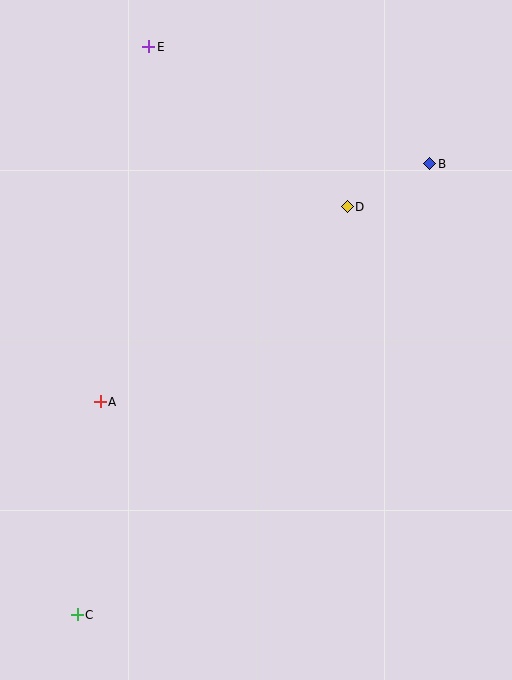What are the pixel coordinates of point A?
Point A is at (100, 402).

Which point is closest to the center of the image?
Point D at (347, 207) is closest to the center.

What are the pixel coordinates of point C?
Point C is at (77, 615).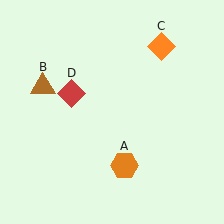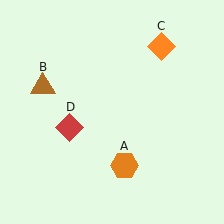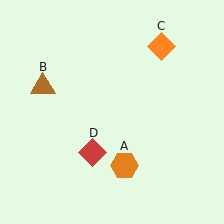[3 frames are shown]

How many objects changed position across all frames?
1 object changed position: red diamond (object D).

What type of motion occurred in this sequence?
The red diamond (object D) rotated counterclockwise around the center of the scene.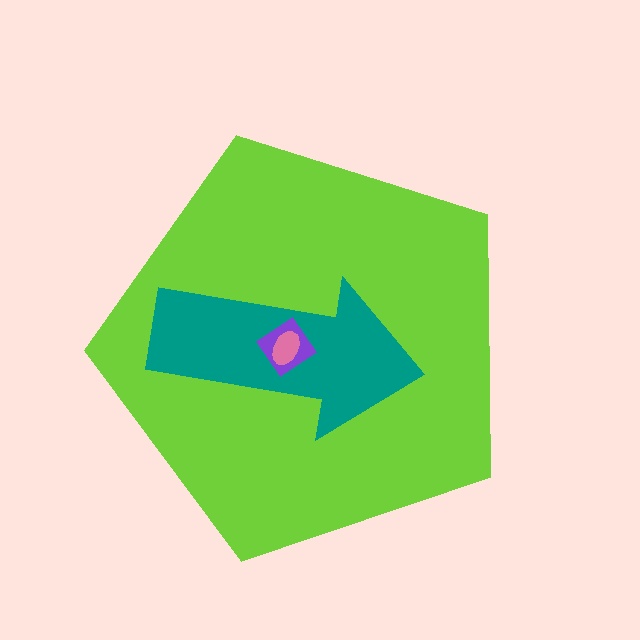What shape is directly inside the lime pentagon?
The teal arrow.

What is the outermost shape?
The lime pentagon.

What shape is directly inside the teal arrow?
The purple diamond.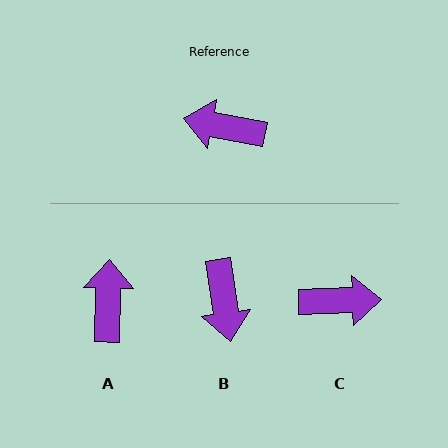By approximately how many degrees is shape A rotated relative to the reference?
Approximately 81 degrees clockwise.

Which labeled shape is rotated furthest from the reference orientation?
C, about 168 degrees away.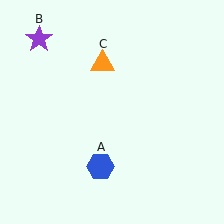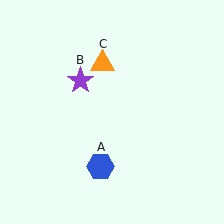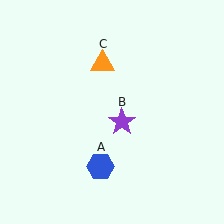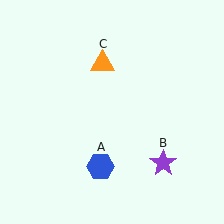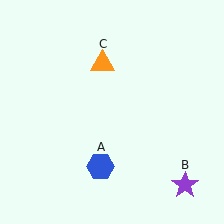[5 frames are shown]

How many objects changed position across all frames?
1 object changed position: purple star (object B).